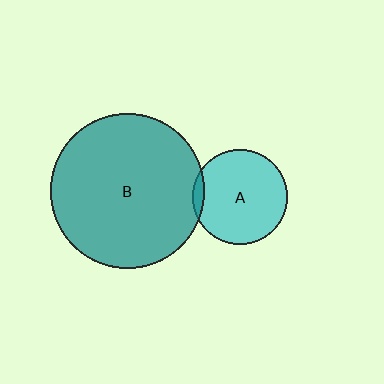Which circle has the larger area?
Circle B (teal).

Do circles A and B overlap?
Yes.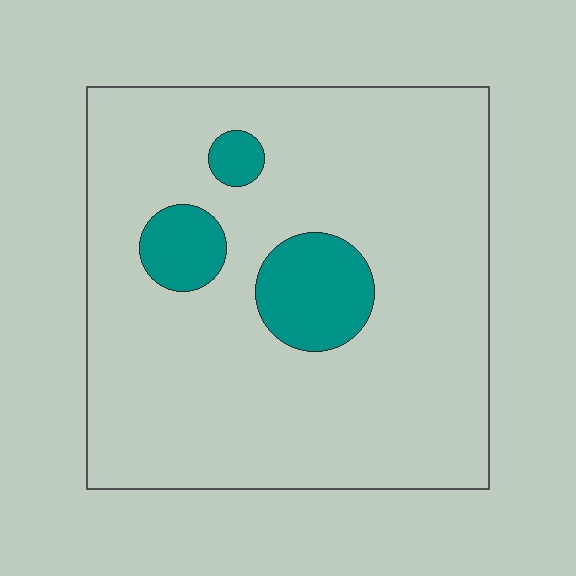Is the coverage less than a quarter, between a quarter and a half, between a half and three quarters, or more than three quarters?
Less than a quarter.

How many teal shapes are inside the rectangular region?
3.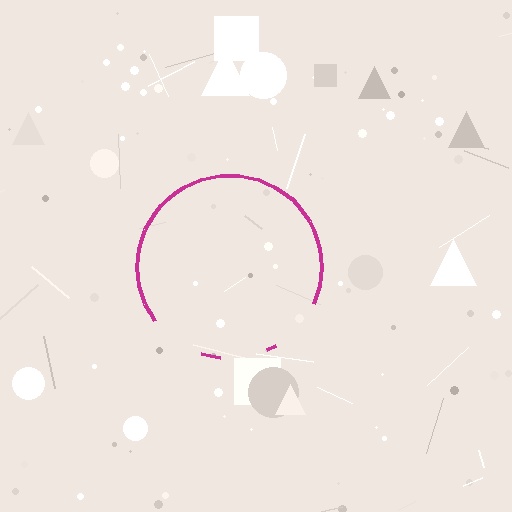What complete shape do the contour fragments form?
The contour fragments form a circle.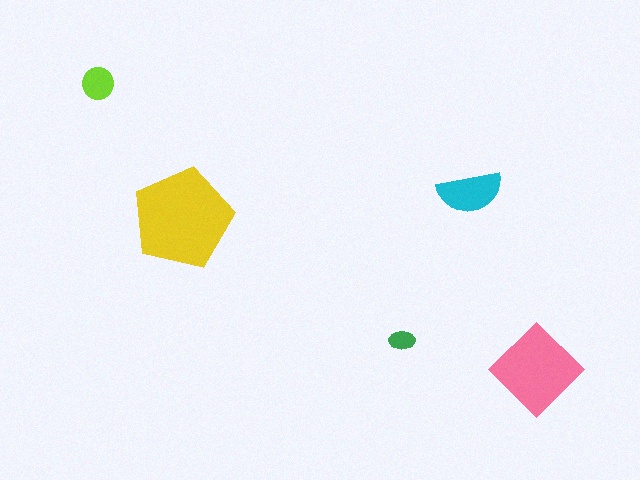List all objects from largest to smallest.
The yellow pentagon, the pink diamond, the cyan semicircle, the lime circle, the green ellipse.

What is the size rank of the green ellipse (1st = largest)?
5th.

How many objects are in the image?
There are 5 objects in the image.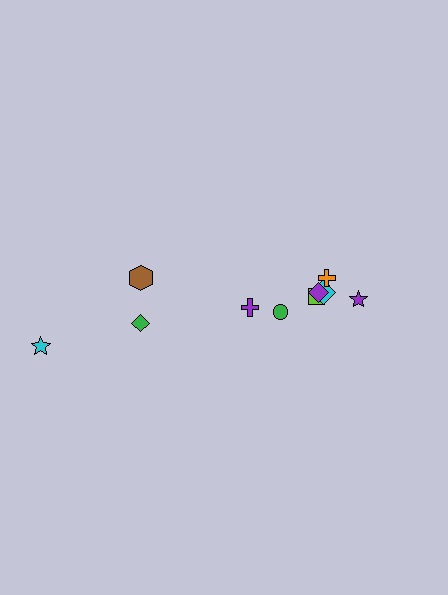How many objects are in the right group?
There are 7 objects.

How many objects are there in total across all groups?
There are 10 objects.